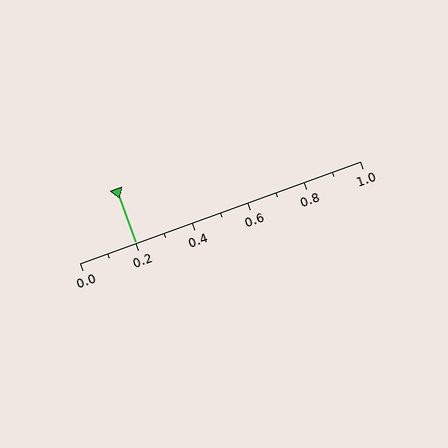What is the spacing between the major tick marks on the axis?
The major ticks are spaced 0.2 apart.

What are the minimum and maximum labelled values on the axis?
The axis runs from 0.0 to 1.0.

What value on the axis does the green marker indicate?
The marker indicates approximately 0.2.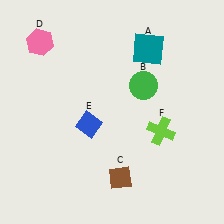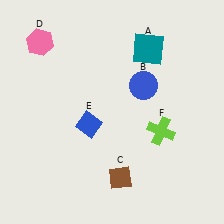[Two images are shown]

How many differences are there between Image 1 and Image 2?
There is 1 difference between the two images.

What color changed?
The circle (B) changed from green in Image 1 to blue in Image 2.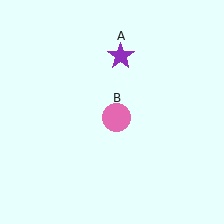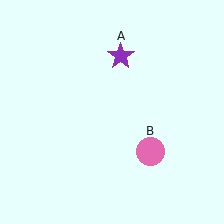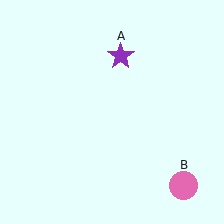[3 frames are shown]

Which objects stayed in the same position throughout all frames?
Purple star (object A) remained stationary.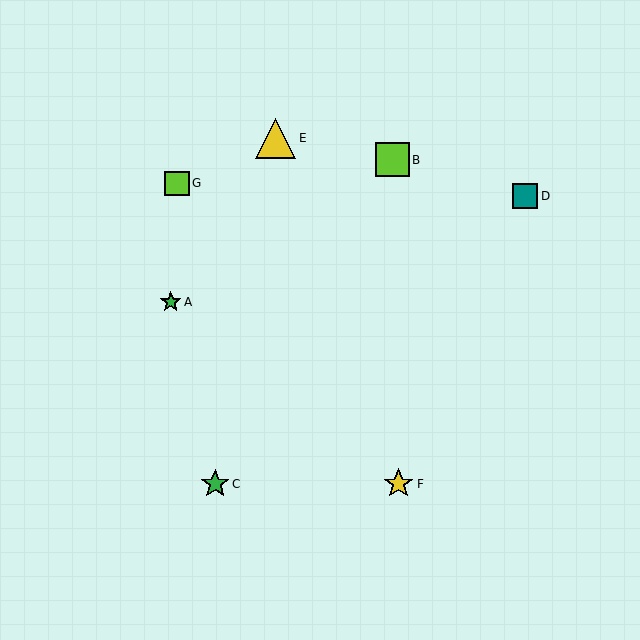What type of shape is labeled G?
Shape G is a lime square.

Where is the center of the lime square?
The center of the lime square is at (177, 183).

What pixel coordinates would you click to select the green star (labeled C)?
Click at (215, 484) to select the green star C.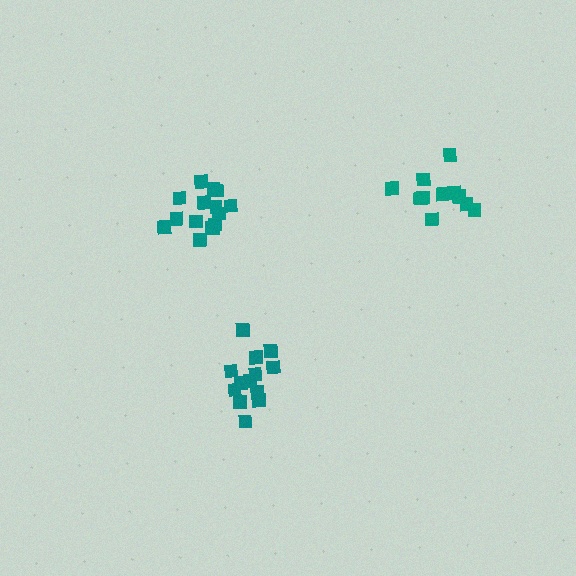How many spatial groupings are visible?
There are 3 spatial groupings.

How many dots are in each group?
Group 1: 13 dots, Group 2: 14 dots, Group 3: 11 dots (38 total).